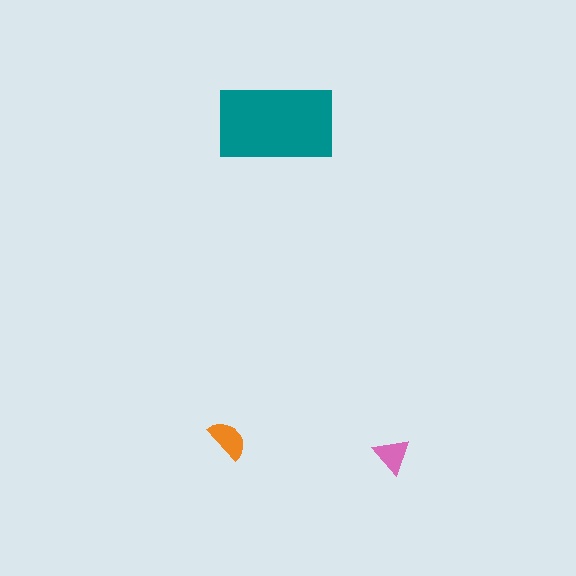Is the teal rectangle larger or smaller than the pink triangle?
Larger.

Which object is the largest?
The teal rectangle.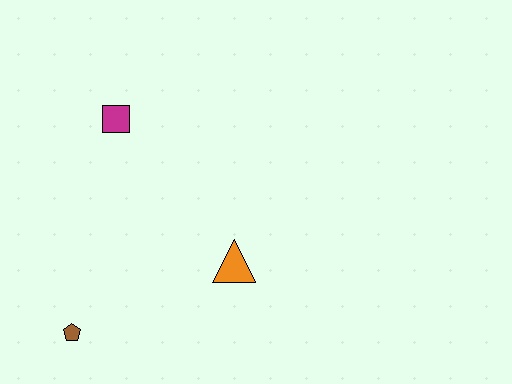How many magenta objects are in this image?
There is 1 magenta object.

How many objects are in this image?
There are 3 objects.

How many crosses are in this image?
There are no crosses.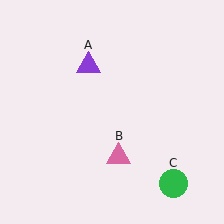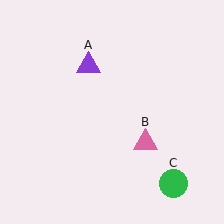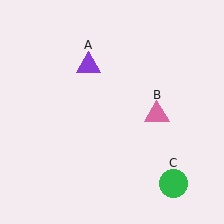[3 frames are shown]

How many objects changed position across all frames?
1 object changed position: pink triangle (object B).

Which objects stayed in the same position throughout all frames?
Purple triangle (object A) and green circle (object C) remained stationary.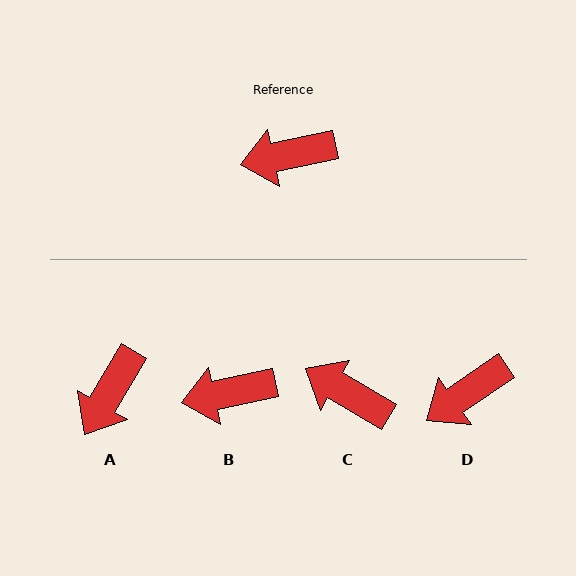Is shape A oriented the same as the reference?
No, it is off by about 47 degrees.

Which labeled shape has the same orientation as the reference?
B.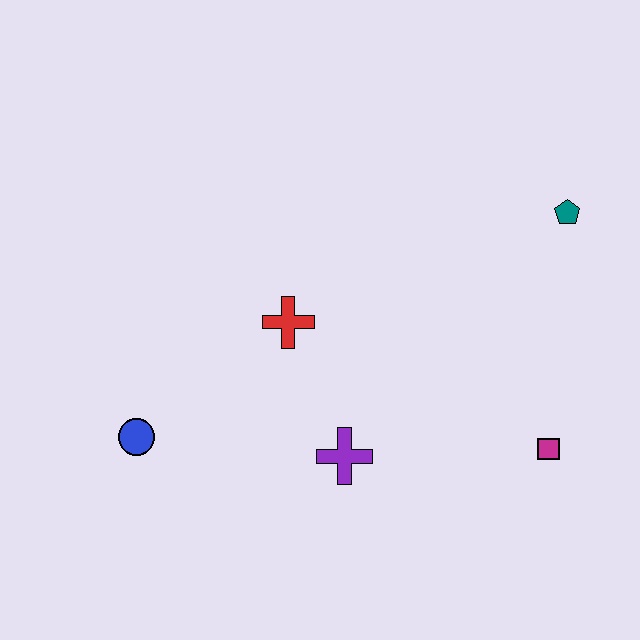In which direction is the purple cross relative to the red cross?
The purple cross is below the red cross.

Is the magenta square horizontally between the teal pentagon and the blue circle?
Yes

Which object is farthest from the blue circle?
The teal pentagon is farthest from the blue circle.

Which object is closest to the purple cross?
The red cross is closest to the purple cross.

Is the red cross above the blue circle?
Yes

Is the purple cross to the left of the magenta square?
Yes